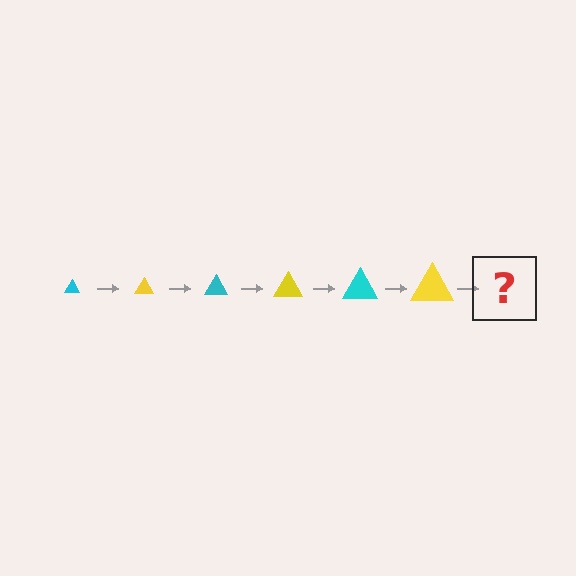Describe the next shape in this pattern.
It should be a cyan triangle, larger than the previous one.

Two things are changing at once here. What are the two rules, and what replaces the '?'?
The two rules are that the triangle grows larger each step and the color cycles through cyan and yellow. The '?' should be a cyan triangle, larger than the previous one.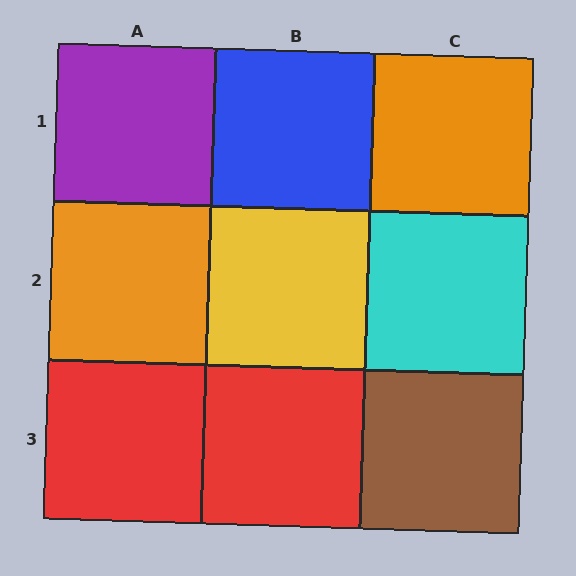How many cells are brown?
1 cell is brown.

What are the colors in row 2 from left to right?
Orange, yellow, cyan.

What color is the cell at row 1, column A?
Purple.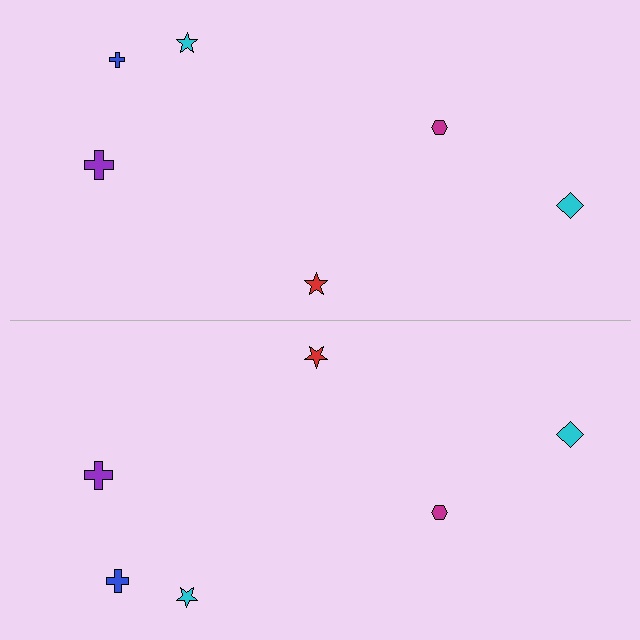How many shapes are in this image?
There are 12 shapes in this image.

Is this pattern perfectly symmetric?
No, the pattern is not perfectly symmetric. The blue cross on the bottom side has a different size than its mirror counterpart.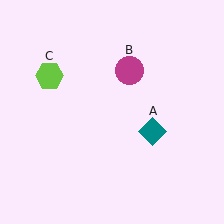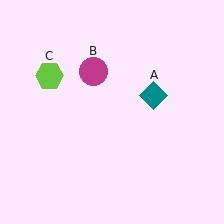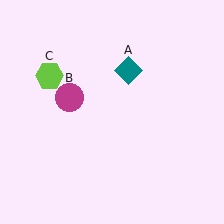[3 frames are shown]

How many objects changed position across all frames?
2 objects changed position: teal diamond (object A), magenta circle (object B).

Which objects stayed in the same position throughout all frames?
Lime hexagon (object C) remained stationary.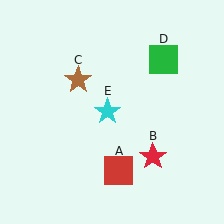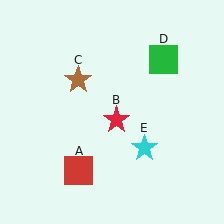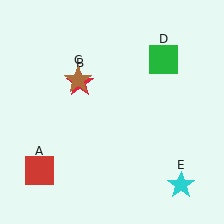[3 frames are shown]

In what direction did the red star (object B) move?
The red star (object B) moved up and to the left.